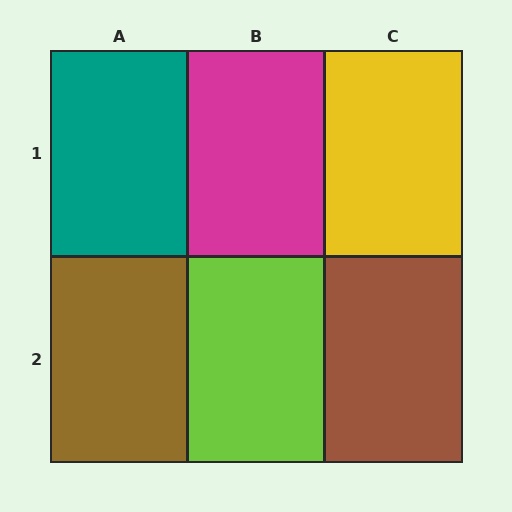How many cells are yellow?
1 cell is yellow.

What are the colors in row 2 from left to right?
Brown, lime, brown.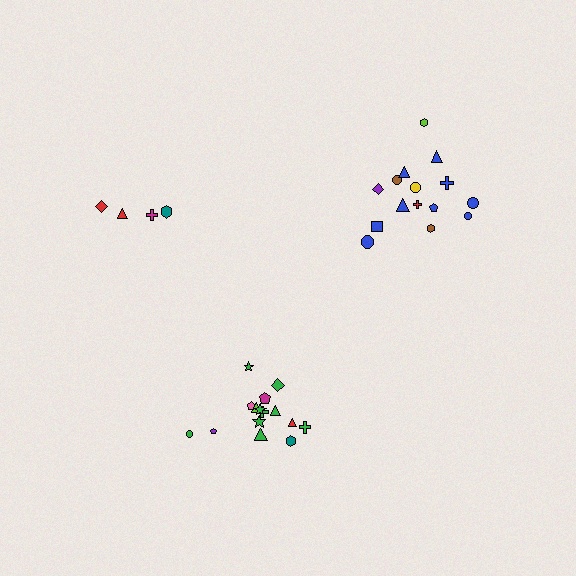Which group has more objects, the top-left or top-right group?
The top-right group.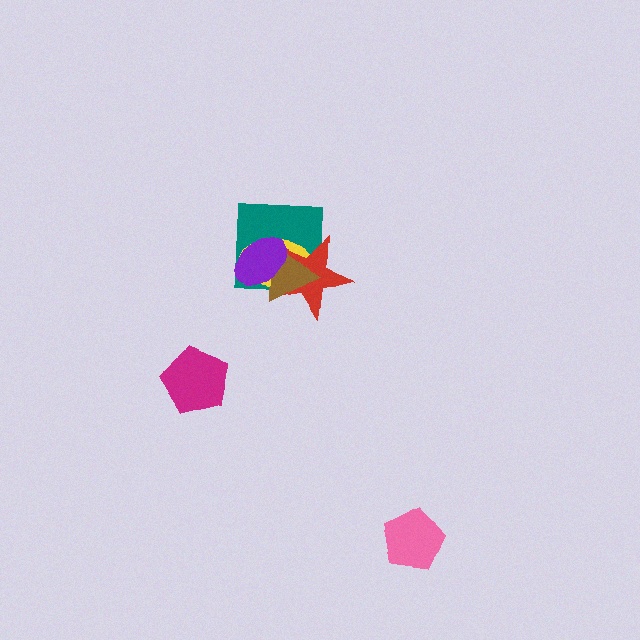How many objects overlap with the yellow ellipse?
4 objects overlap with the yellow ellipse.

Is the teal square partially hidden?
Yes, it is partially covered by another shape.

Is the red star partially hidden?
Yes, it is partially covered by another shape.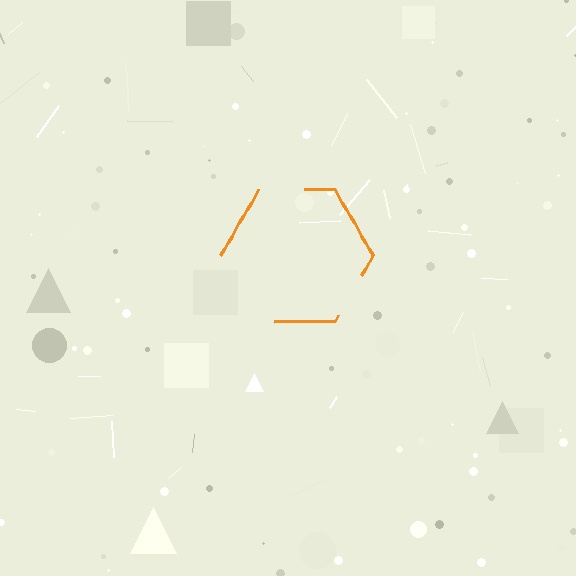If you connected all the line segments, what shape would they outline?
They would outline a hexagon.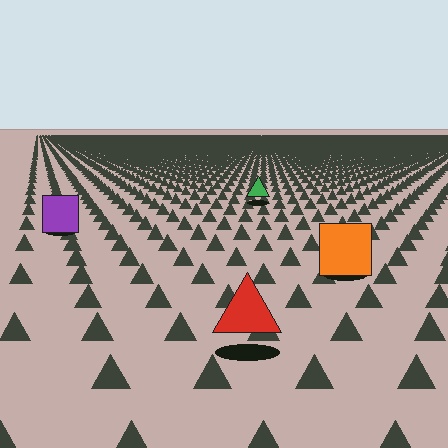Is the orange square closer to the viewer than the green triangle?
Yes. The orange square is closer — you can tell from the texture gradient: the ground texture is coarser near it.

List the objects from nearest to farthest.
From nearest to farthest: the red triangle, the orange square, the purple square, the green triangle.